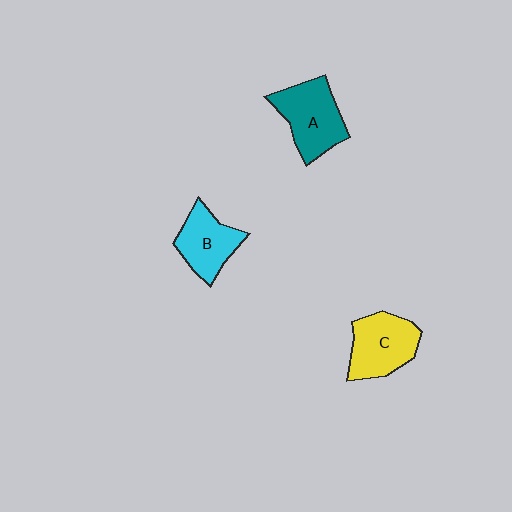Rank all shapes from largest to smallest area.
From largest to smallest: A (teal), C (yellow), B (cyan).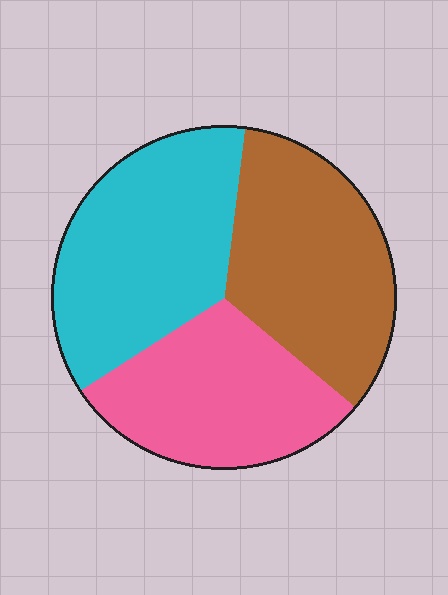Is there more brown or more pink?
Brown.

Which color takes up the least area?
Pink, at roughly 30%.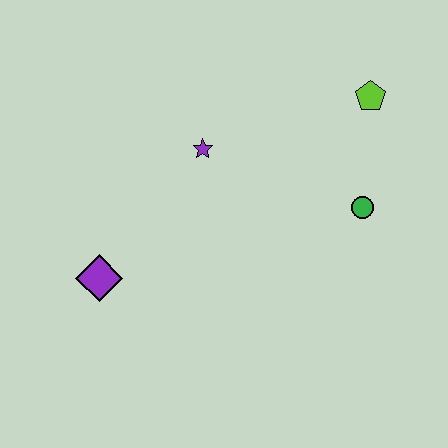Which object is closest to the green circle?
The lime pentagon is closest to the green circle.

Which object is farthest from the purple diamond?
The lime pentagon is farthest from the purple diamond.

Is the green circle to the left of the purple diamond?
No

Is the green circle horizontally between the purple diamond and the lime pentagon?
Yes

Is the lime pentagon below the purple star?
No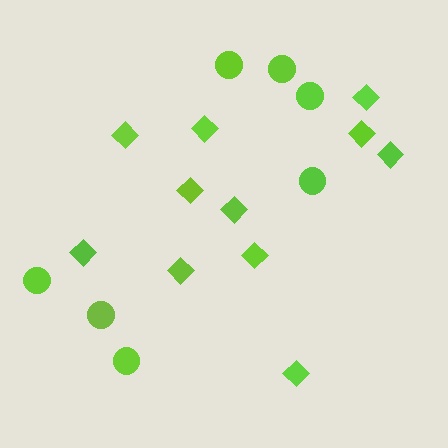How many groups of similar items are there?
There are 2 groups: one group of diamonds (11) and one group of circles (7).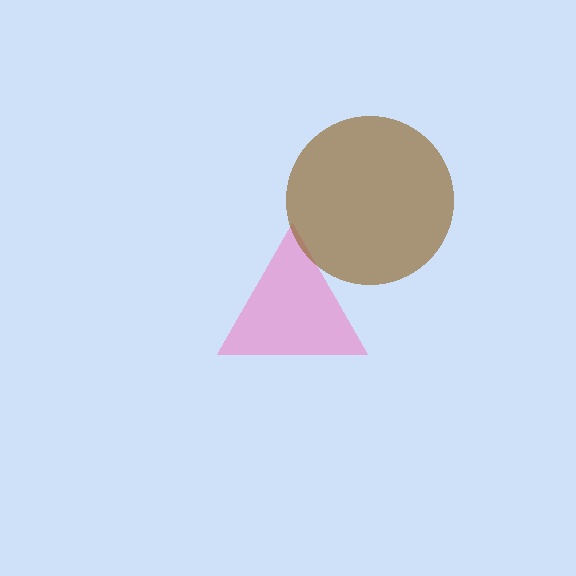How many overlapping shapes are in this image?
There are 2 overlapping shapes in the image.